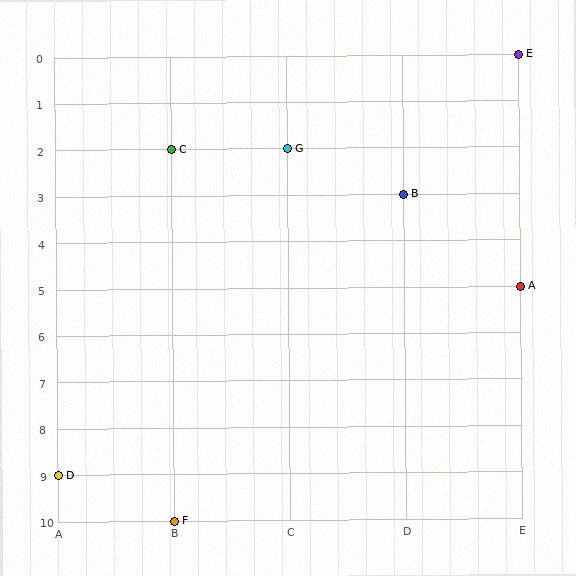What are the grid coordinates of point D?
Point D is at grid coordinates (A, 9).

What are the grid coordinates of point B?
Point B is at grid coordinates (D, 3).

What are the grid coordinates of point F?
Point F is at grid coordinates (B, 10).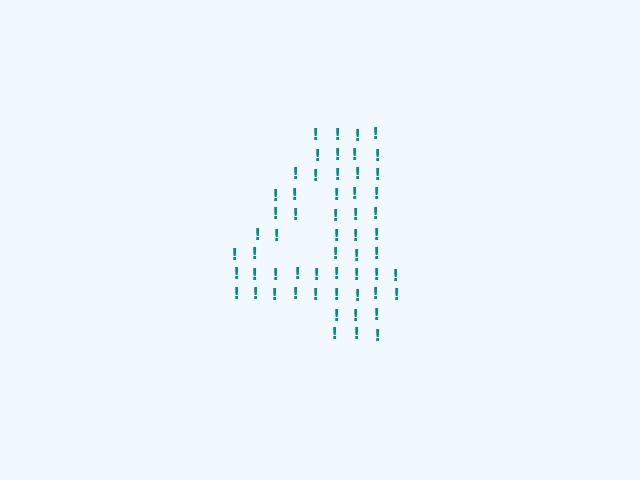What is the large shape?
The large shape is the digit 4.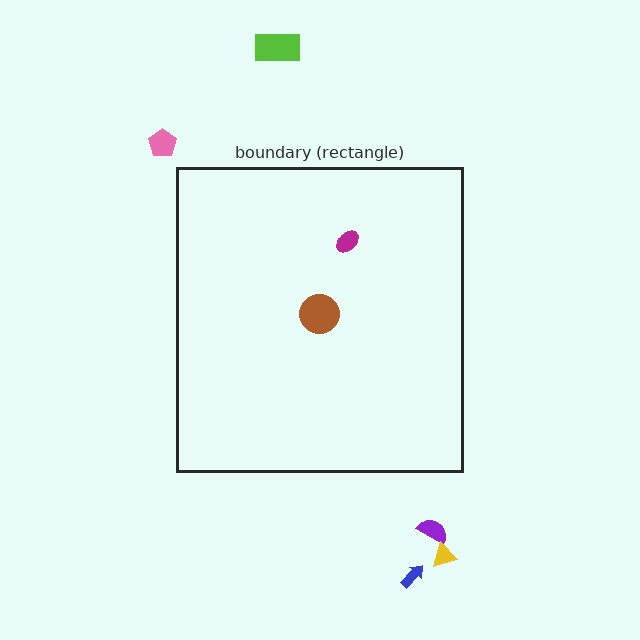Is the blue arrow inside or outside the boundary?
Outside.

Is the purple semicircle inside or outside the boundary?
Outside.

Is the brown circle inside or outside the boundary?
Inside.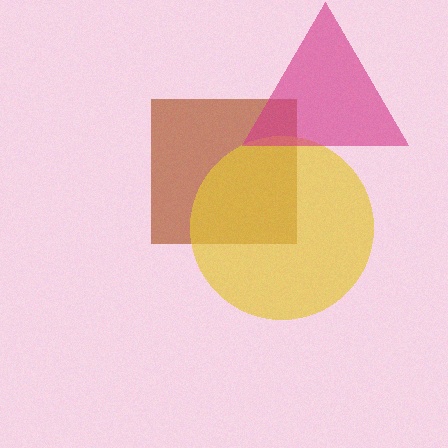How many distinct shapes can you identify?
There are 3 distinct shapes: a brown square, a yellow circle, a magenta triangle.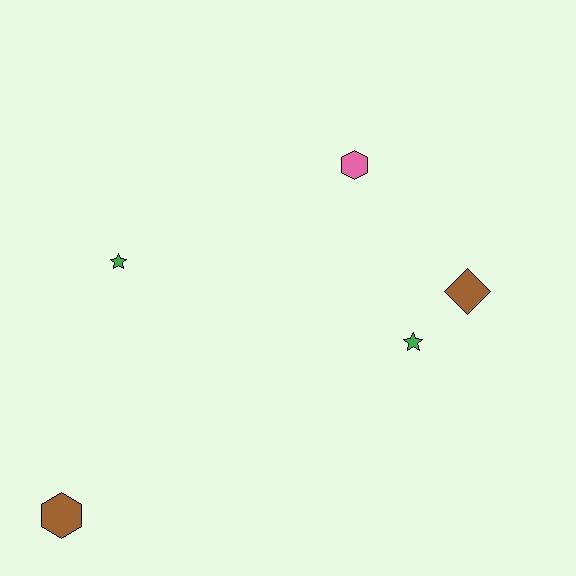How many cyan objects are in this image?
There are no cyan objects.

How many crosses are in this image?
There are no crosses.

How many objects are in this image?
There are 5 objects.